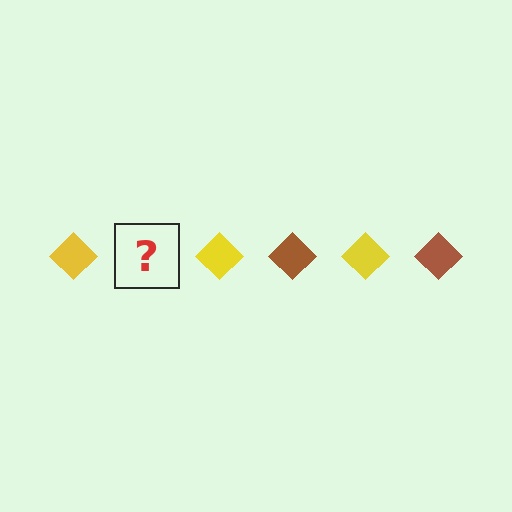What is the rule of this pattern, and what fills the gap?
The rule is that the pattern cycles through yellow, brown diamonds. The gap should be filled with a brown diamond.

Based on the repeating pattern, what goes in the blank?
The blank should be a brown diamond.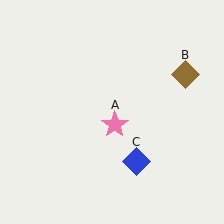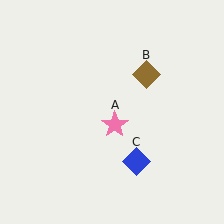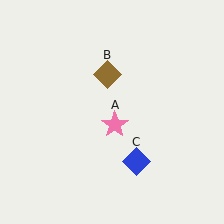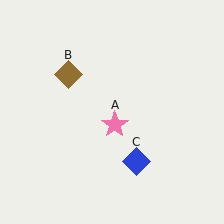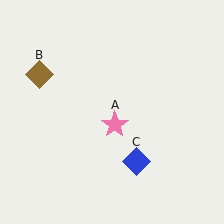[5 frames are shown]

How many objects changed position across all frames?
1 object changed position: brown diamond (object B).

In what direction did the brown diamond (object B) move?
The brown diamond (object B) moved left.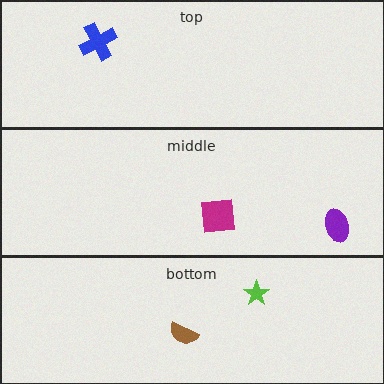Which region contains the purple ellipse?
The middle region.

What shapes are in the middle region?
The purple ellipse, the magenta square.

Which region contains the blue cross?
The top region.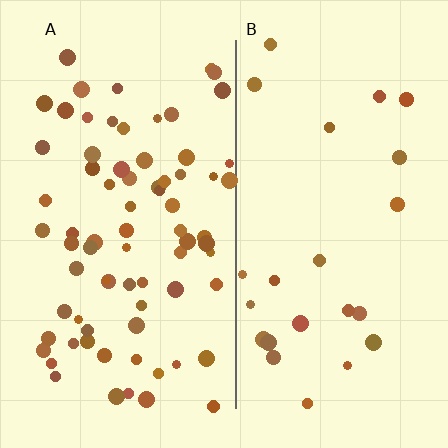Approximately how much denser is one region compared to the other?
Approximately 3.2× — region A over region B.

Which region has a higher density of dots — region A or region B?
A (the left).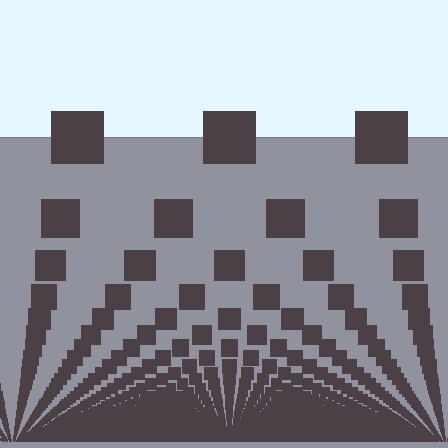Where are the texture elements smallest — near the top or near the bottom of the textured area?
Near the bottom.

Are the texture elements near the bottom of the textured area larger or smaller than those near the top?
Smaller. The gradient is inverted — elements near the bottom are smaller and denser.